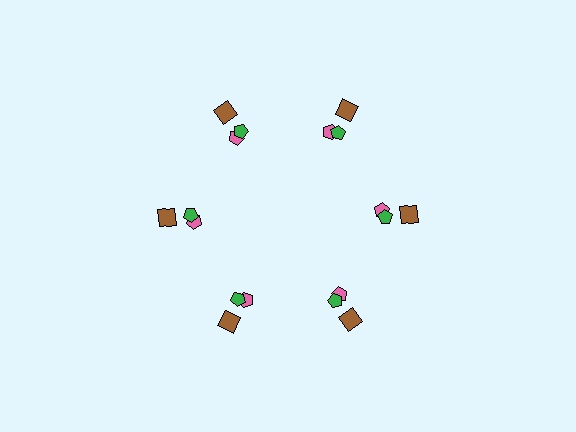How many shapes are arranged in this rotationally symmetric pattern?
There are 18 shapes, arranged in 6 groups of 3.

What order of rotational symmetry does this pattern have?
This pattern has 6-fold rotational symmetry.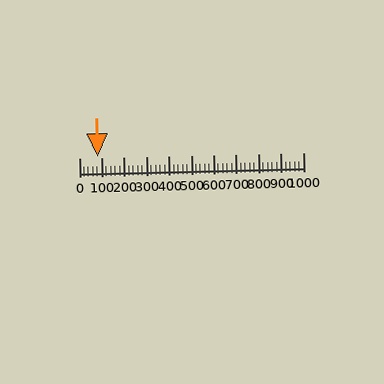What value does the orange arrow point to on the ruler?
The orange arrow points to approximately 84.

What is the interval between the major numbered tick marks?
The major tick marks are spaced 100 units apart.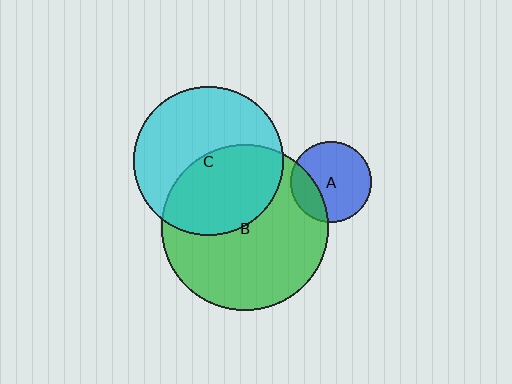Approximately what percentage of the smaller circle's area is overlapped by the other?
Approximately 45%.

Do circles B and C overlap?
Yes.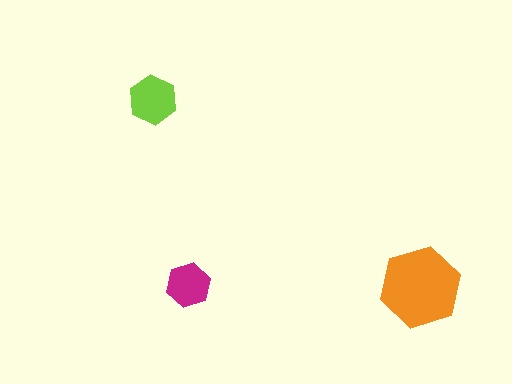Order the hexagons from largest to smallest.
the orange one, the lime one, the magenta one.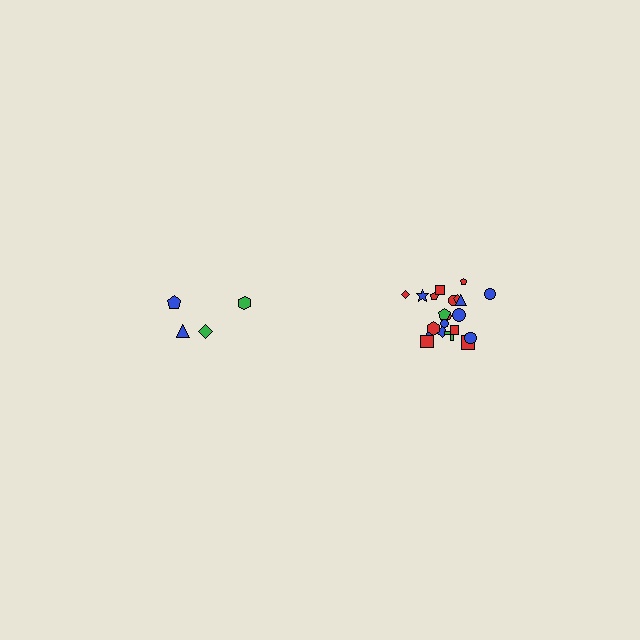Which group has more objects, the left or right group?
The right group.